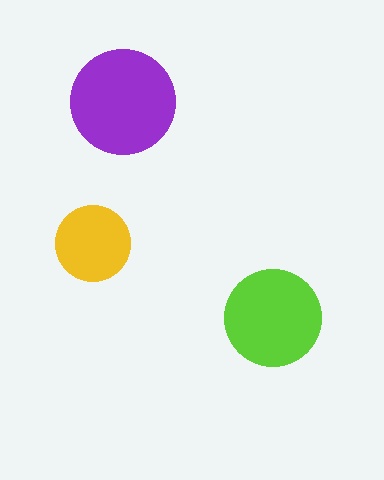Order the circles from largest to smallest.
the purple one, the lime one, the yellow one.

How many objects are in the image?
There are 3 objects in the image.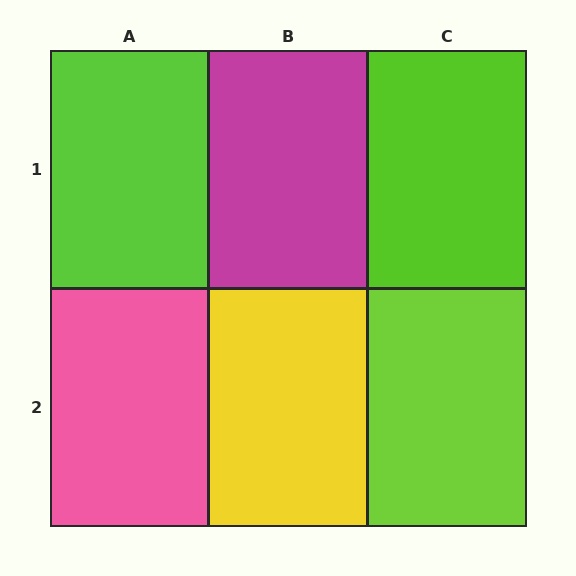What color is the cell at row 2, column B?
Yellow.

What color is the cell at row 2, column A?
Pink.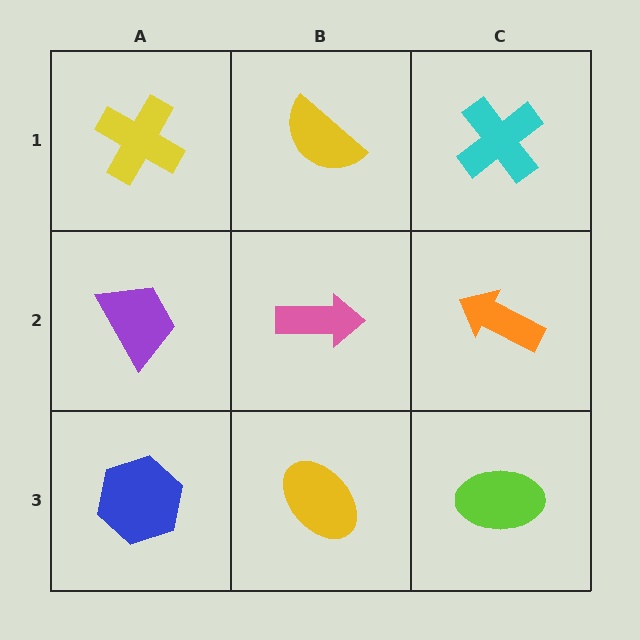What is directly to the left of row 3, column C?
A yellow ellipse.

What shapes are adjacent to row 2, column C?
A cyan cross (row 1, column C), a lime ellipse (row 3, column C), a pink arrow (row 2, column B).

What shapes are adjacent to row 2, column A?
A yellow cross (row 1, column A), a blue hexagon (row 3, column A), a pink arrow (row 2, column B).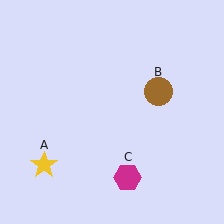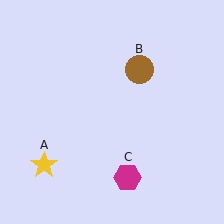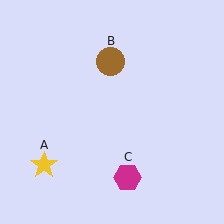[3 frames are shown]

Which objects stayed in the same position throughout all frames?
Yellow star (object A) and magenta hexagon (object C) remained stationary.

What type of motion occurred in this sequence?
The brown circle (object B) rotated counterclockwise around the center of the scene.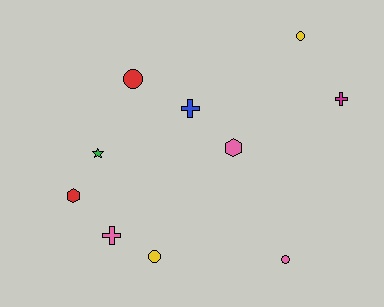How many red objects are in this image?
There are 2 red objects.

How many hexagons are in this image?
There are 2 hexagons.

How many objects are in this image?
There are 10 objects.